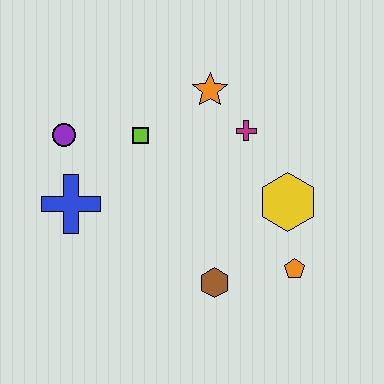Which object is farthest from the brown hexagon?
The purple circle is farthest from the brown hexagon.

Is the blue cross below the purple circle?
Yes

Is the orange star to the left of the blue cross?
No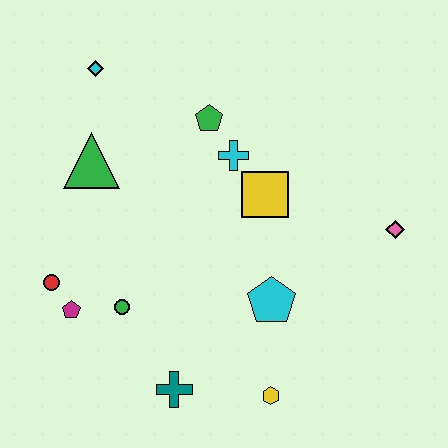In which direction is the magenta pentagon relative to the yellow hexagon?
The magenta pentagon is to the left of the yellow hexagon.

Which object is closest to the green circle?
The magenta pentagon is closest to the green circle.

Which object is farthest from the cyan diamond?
The yellow hexagon is farthest from the cyan diamond.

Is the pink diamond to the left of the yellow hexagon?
No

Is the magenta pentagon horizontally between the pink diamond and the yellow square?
No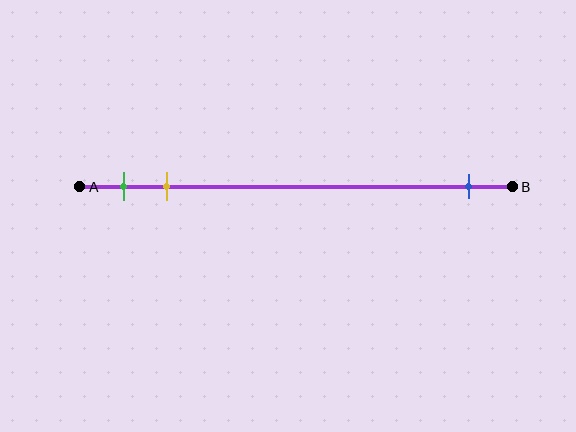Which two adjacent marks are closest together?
The green and yellow marks are the closest adjacent pair.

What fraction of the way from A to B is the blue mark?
The blue mark is approximately 90% (0.9) of the way from A to B.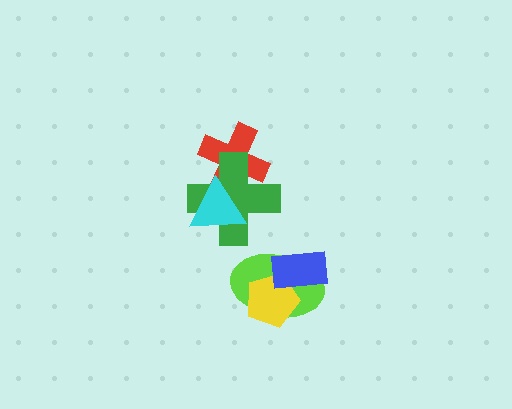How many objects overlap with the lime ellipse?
2 objects overlap with the lime ellipse.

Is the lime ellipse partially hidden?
Yes, it is partially covered by another shape.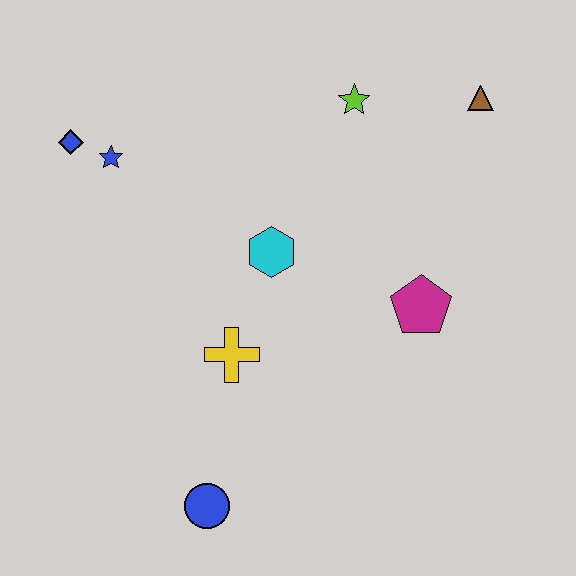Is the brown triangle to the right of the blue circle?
Yes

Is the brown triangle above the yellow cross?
Yes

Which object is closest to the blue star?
The blue diamond is closest to the blue star.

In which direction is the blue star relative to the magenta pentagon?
The blue star is to the left of the magenta pentagon.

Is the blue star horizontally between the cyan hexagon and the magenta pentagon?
No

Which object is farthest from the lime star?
The blue circle is farthest from the lime star.